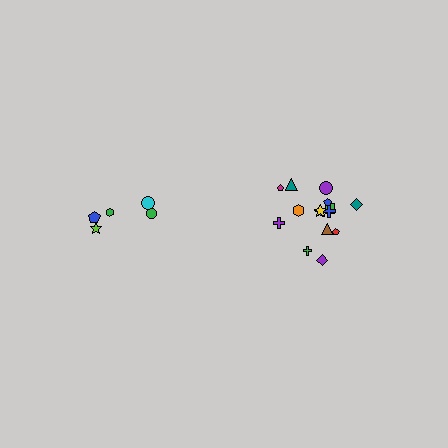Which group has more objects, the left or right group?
The right group.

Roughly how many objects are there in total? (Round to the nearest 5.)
Roughly 20 objects in total.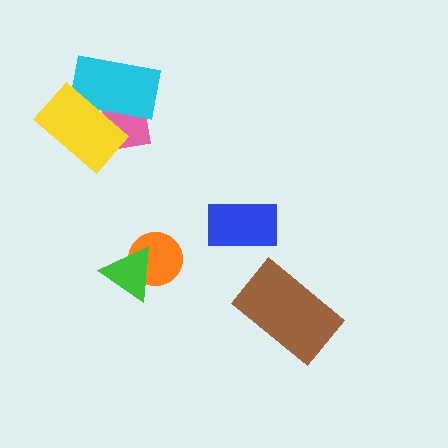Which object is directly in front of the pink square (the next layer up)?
The cyan rectangle is directly in front of the pink square.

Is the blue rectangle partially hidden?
No, no other shape covers it.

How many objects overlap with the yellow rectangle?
2 objects overlap with the yellow rectangle.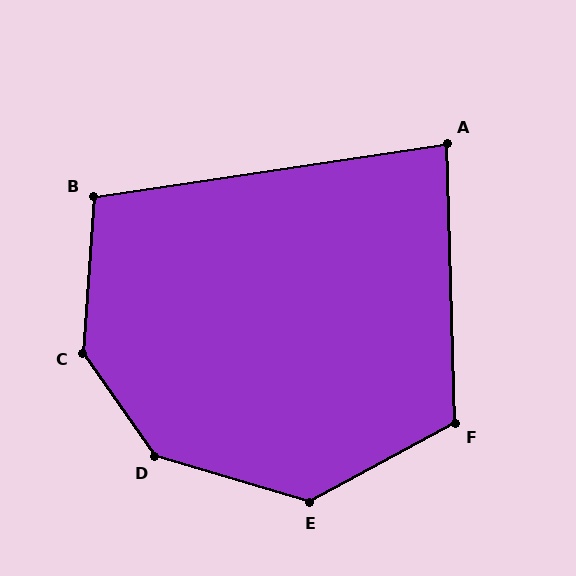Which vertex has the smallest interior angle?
A, at approximately 83 degrees.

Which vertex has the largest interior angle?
C, at approximately 142 degrees.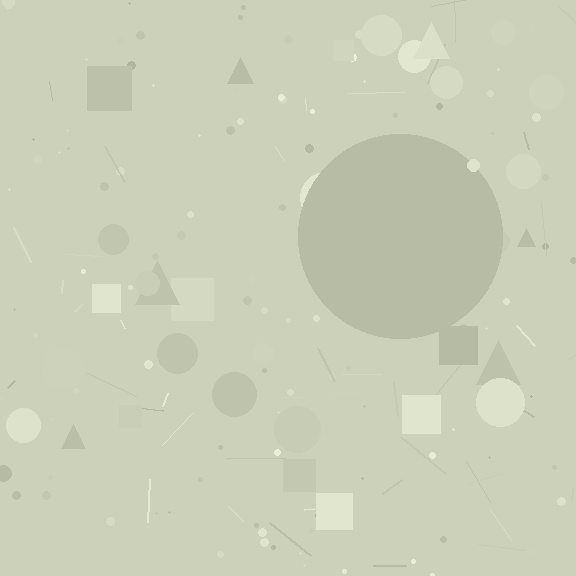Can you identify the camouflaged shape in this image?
The camouflaged shape is a circle.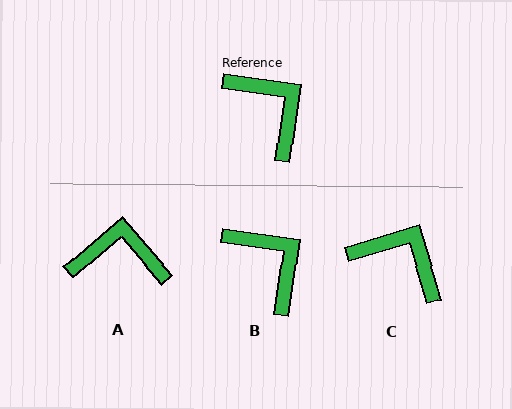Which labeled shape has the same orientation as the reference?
B.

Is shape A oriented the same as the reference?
No, it is off by about 49 degrees.